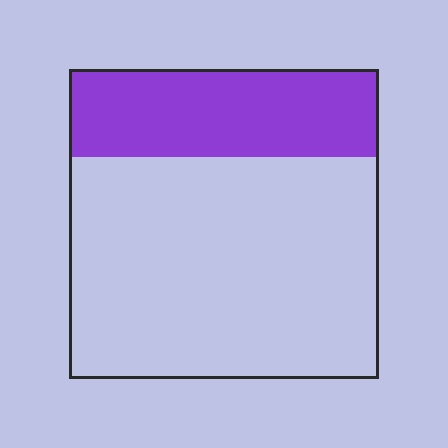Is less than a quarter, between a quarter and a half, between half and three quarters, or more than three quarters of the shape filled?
Between a quarter and a half.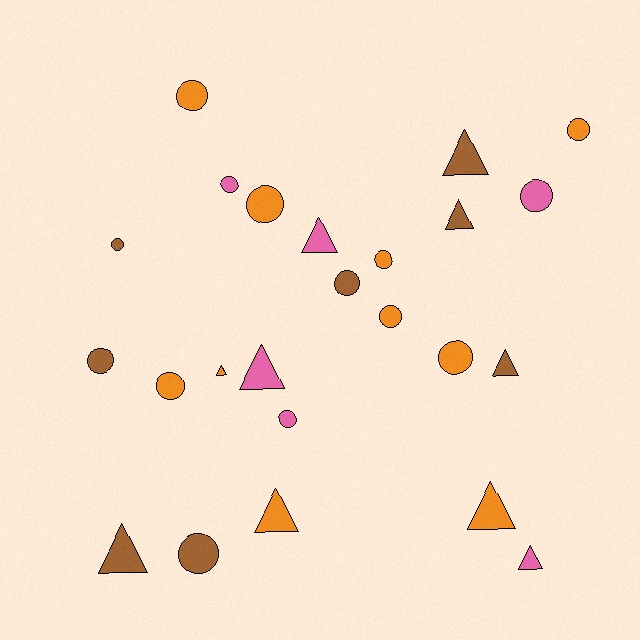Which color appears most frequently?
Orange, with 10 objects.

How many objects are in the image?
There are 24 objects.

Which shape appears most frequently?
Circle, with 14 objects.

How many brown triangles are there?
There are 4 brown triangles.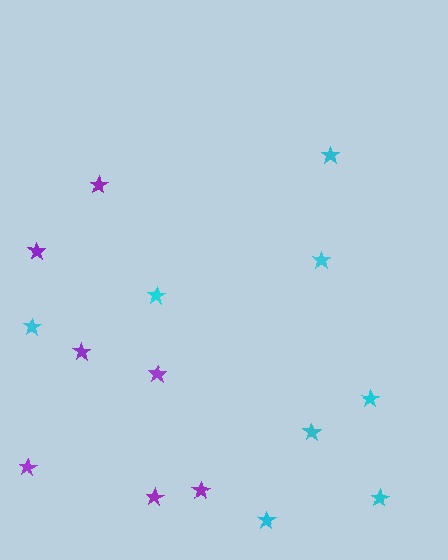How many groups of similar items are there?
There are 2 groups: one group of cyan stars (8) and one group of purple stars (7).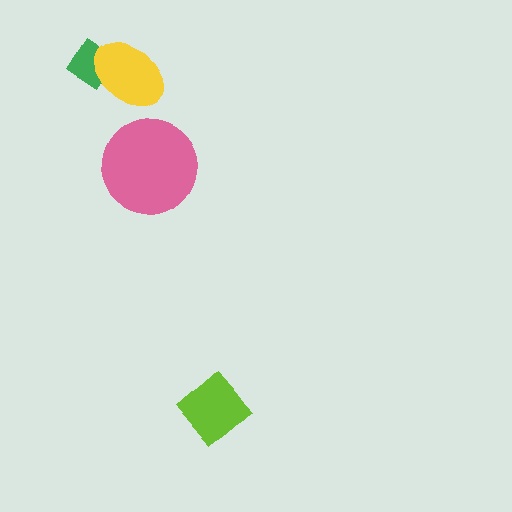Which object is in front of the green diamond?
The yellow ellipse is in front of the green diamond.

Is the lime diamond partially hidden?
No, no other shape covers it.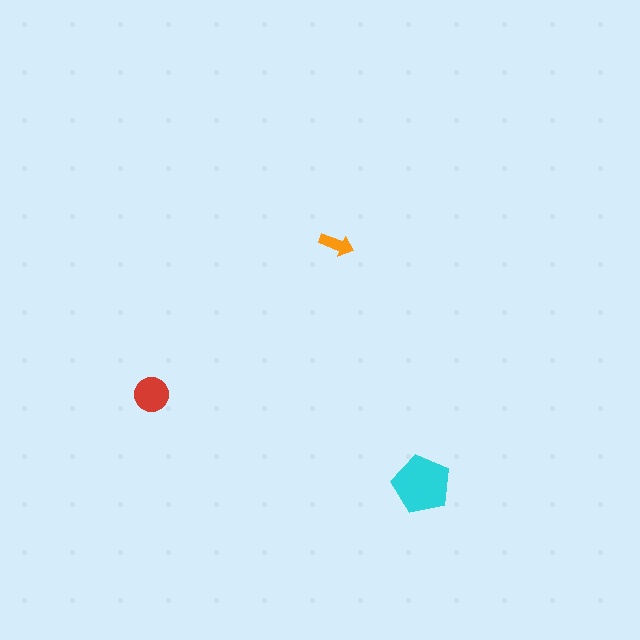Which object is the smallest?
The orange arrow.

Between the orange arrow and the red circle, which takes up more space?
The red circle.